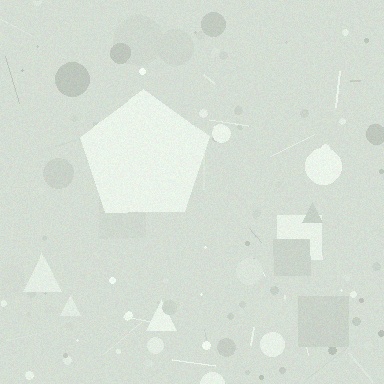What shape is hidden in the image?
A pentagon is hidden in the image.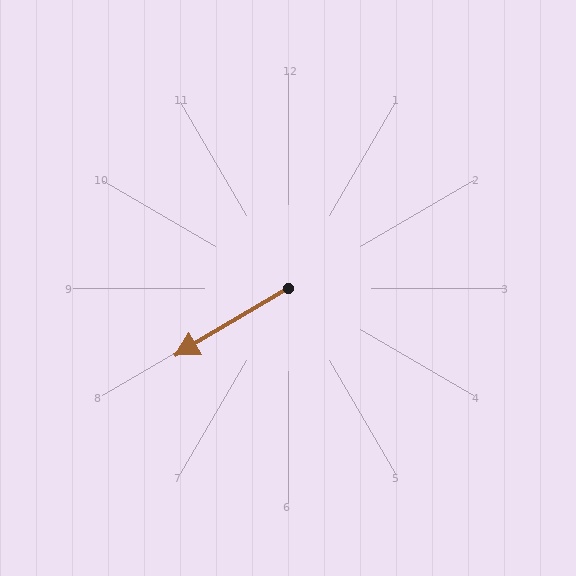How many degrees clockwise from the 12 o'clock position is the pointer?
Approximately 239 degrees.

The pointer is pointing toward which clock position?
Roughly 8 o'clock.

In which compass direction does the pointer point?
Southwest.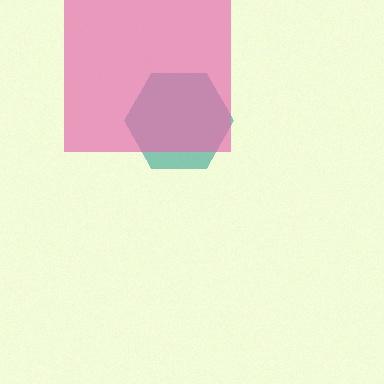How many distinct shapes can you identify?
There are 2 distinct shapes: a teal hexagon, a pink square.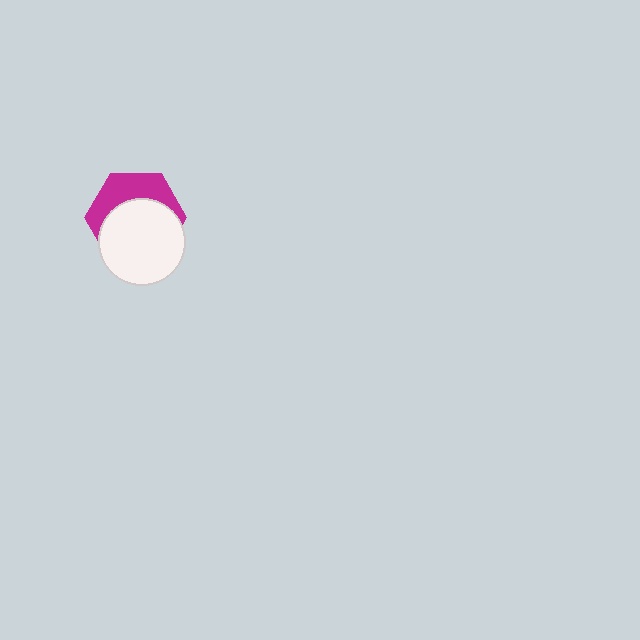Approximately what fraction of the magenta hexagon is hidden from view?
Roughly 62% of the magenta hexagon is hidden behind the white circle.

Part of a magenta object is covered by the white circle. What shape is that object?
It is a hexagon.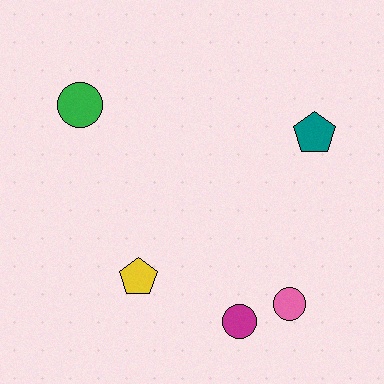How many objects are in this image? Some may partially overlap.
There are 5 objects.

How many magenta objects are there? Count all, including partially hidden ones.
There is 1 magenta object.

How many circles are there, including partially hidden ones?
There are 3 circles.